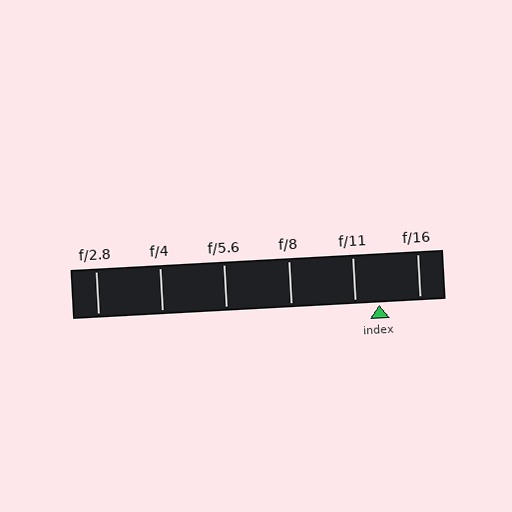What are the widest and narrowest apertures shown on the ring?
The widest aperture shown is f/2.8 and the narrowest is f/16.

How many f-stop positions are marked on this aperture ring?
There are 6 f-stop positions marked.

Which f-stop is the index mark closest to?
The index mark is closest to f/11.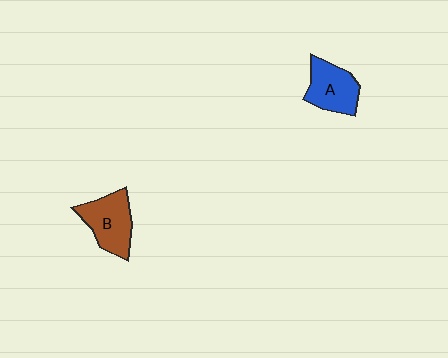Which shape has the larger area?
Shape B (brown).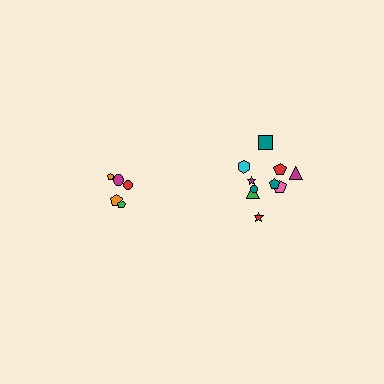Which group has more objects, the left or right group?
The right group.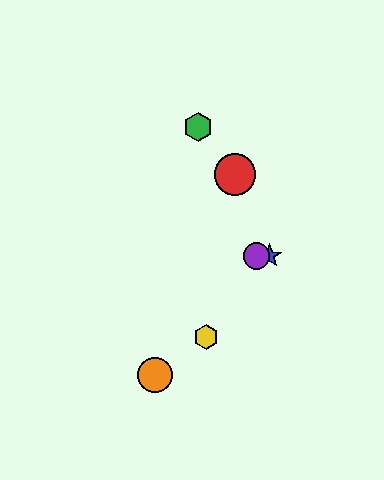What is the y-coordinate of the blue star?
The blue star is at y≈256.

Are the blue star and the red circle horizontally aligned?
No, the blue star is at y≈256 and the red circle is at y≈174.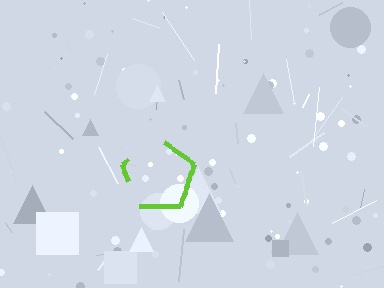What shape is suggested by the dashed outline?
The dashed outline suggests a pentagon.